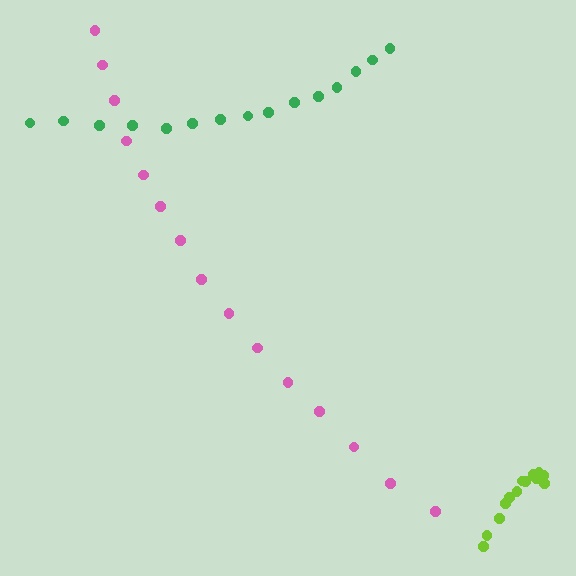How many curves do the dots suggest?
There are 3 distinct paths.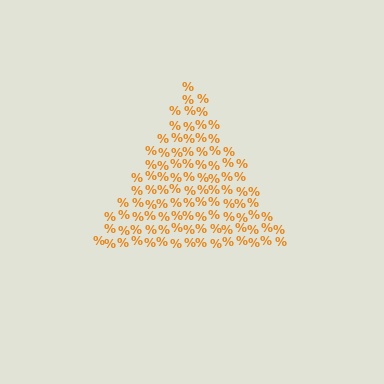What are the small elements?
The small elements are percent signs.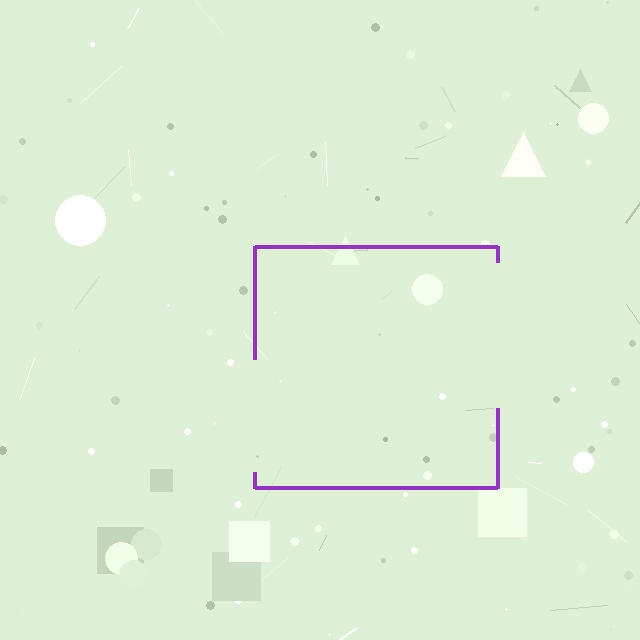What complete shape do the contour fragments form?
The contour fragments form a square.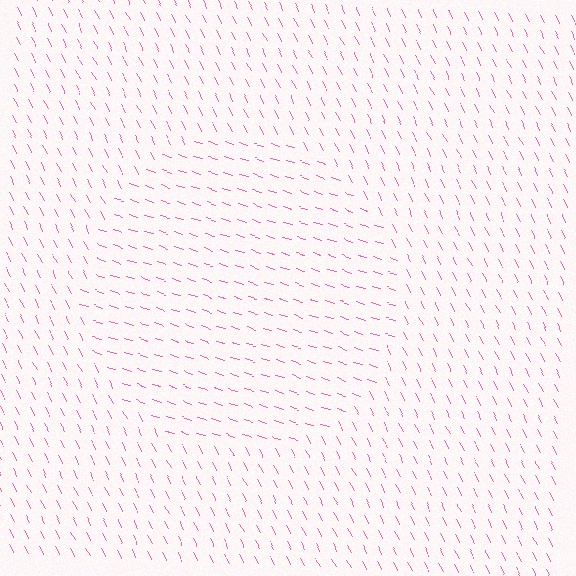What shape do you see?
I see a circle.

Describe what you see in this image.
The image is filled with small pink line segments. A circle region in the image has lines oriented differently from the surrounding lines, creating a visible texture boundary.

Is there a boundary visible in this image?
Yes, there is a texture boundary formed by a change in line orientation.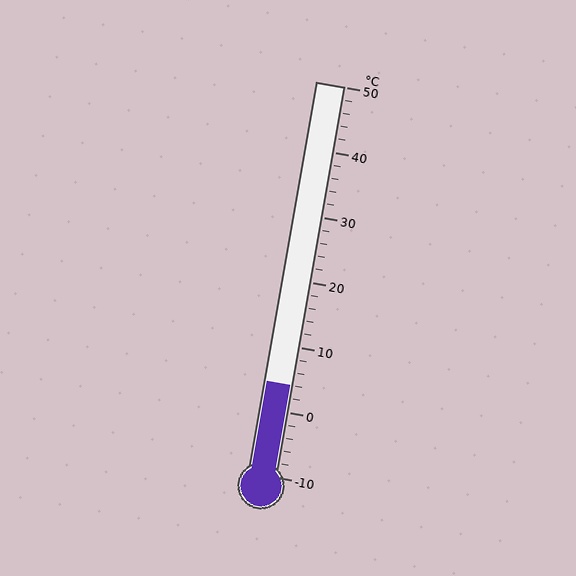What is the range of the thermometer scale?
The thermometer scale ranges from -10°C to 50°C.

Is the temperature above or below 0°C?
The temperature is above 0°C.